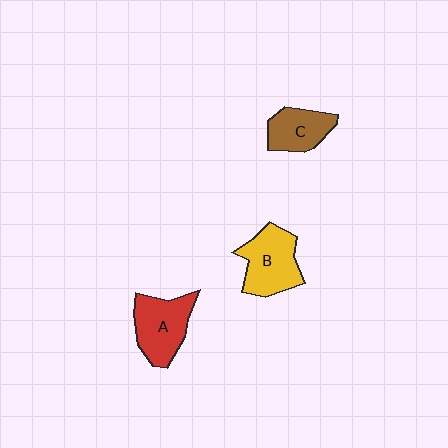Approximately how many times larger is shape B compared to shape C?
Approximately 1.4 times.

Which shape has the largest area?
Shape B (yellow).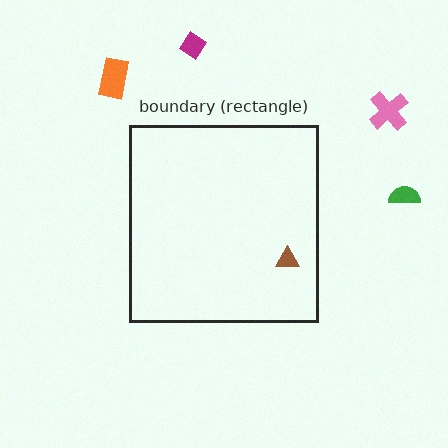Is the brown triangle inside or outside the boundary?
Inside.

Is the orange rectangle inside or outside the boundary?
Outside.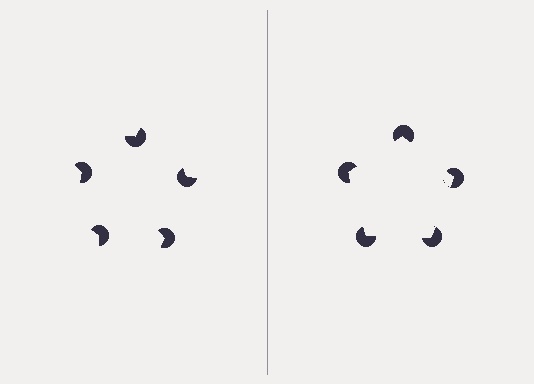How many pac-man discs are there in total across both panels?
10 — 5 on each side.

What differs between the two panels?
The pac-man discs are positioned identically on both sides; only the wedge orientations differ. On the right they align to a pentagon; on the left they are misaligned.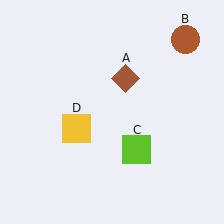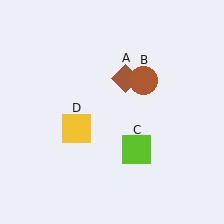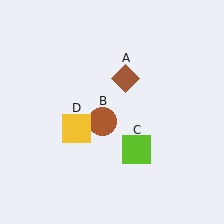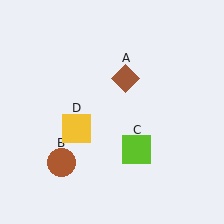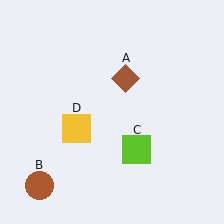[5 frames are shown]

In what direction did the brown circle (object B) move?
The brown circle (object B) moved down and to the left.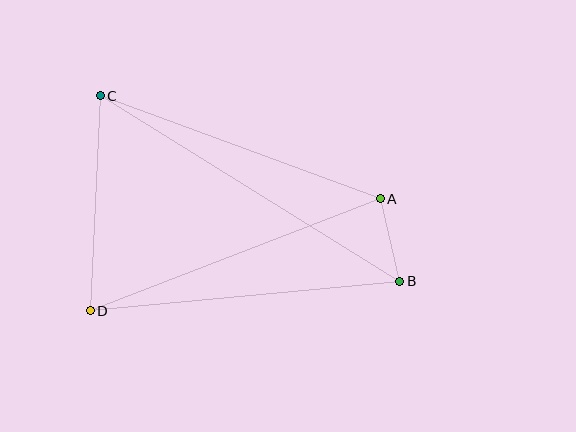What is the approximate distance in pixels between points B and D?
The distance between B and D is approximately 311 pixels.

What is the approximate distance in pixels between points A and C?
The distance between A and C is approximately 299 pixels.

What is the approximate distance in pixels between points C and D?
The distance between C and D is approximately 215 pixels.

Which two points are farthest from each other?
Points B and C are farthest from each other.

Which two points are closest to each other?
Points A and B are closest to each other.